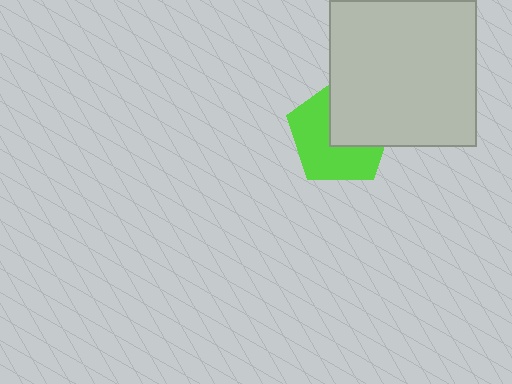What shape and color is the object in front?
The object in front is a light gray square.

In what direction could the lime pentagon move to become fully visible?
The lime pentagon could move toward the lower-left. That would shift it out from behind the light gray square entirely.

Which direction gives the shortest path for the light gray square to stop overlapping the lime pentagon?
Moving toward the upper-right gives the shortest separation.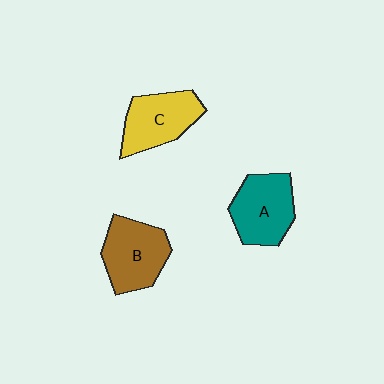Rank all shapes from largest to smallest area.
From largest to smallest: B (brown), A (teal), C (yellow).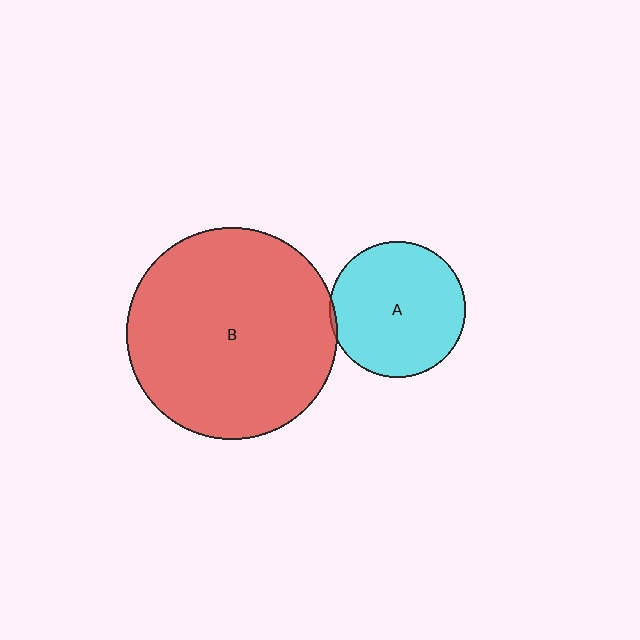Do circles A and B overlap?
Yes.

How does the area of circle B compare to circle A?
Approximately 2.4 times.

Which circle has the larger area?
Circle B (red).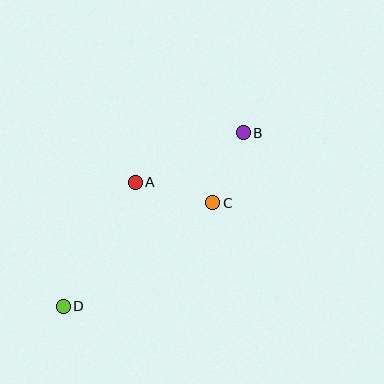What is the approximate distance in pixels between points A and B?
The distance between A and B is approximately 119 pixels.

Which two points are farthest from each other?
Points B and D are farthest from each other.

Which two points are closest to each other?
Points B and C are closest to each other.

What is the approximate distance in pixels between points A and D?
The distance between A and D is approximately 143 pixels.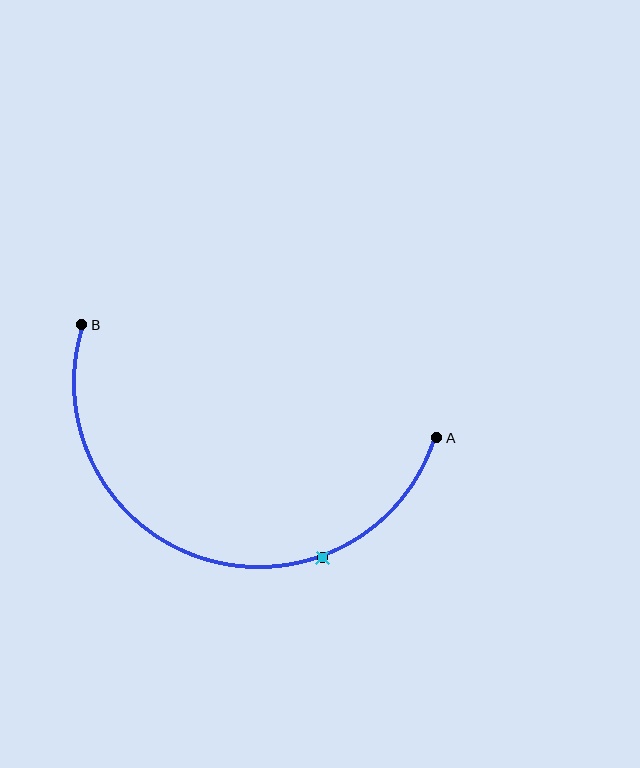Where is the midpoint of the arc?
The arc midpoint is the point on the curve farthest from the straight line joining A and B. It sits below that line.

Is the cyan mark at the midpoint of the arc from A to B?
No. The cyan mark lies on the arc but is closer to endpoint A. The arc midpoint would be at the point on the curve equidistant along the arc from both A and B.